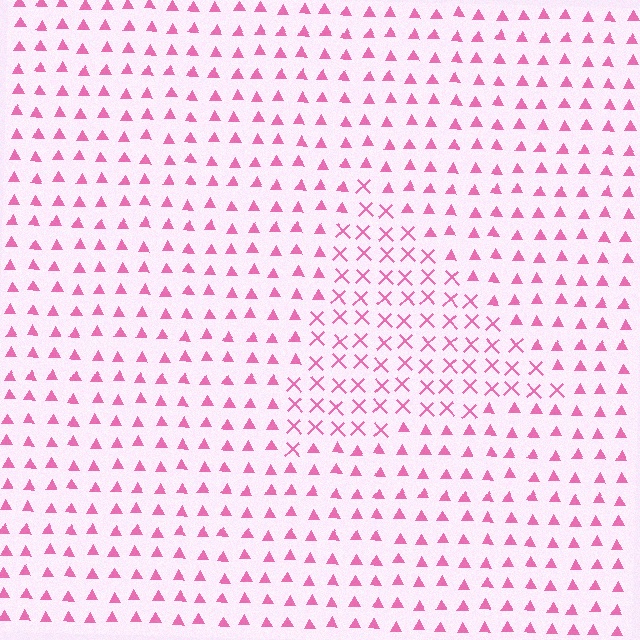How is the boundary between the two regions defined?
The boundary is defined by a change in element shape: X marks inside vs. triangles outside. All elements share the same color and spacing.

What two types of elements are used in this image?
The image uses X marks inside the triangle region and triangles outside it.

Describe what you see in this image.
The image is filled with small pink elements arranged in a uniform grid. A triangle-shaped region contains X marks, while the surrounding area contains triangles. The boundary is defined purely by the change in element shape.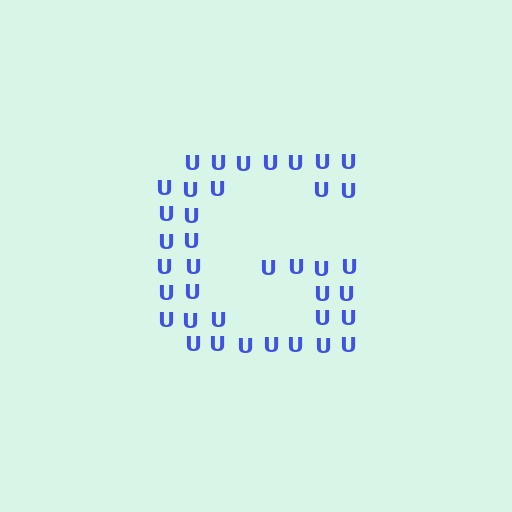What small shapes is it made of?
It is made of small letter U's.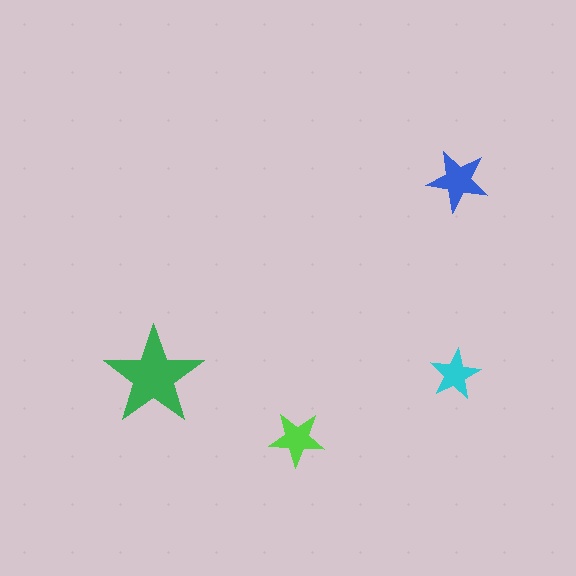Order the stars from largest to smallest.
the green one, the blue one, the lime one, the cyan one.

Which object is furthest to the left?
The green star is leftmost.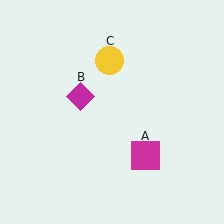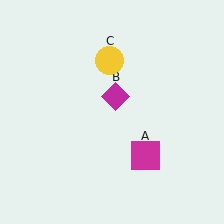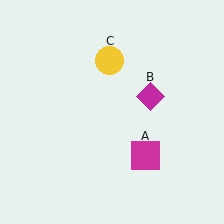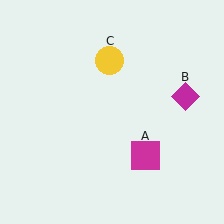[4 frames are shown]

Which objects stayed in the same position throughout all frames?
Magenta square (object A) and yellow circle (object C) remained stationary.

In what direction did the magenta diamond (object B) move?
The magenta diamond (object B) moved right.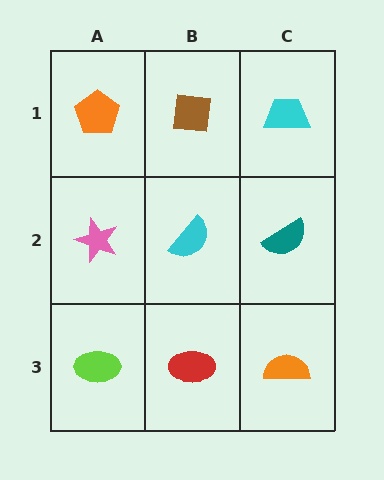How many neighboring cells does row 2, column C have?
3.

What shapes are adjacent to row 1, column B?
A cyan semicircle (row 2, column B), an orange pentagon (row 1, column A), a cyan trapezoid (row 1, column C).